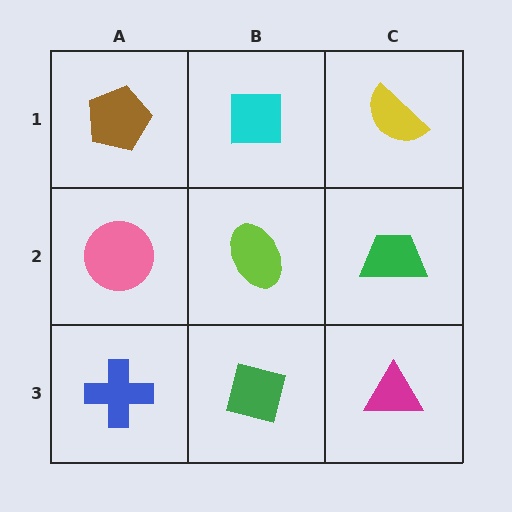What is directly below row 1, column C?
A green trapezoid.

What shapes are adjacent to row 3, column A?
A pink circle (row 2, column A), a green square (row 3, column B).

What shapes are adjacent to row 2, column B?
A cyan square (row 1, column B), a green square (row 3, column B), a pink circle (row 2, column A), a green trapezoid (row 2, column C).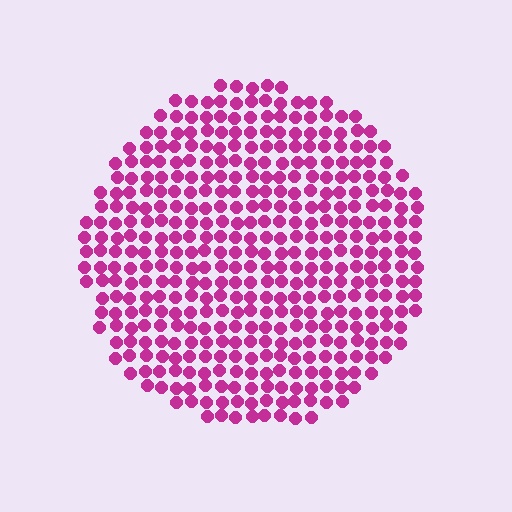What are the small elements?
The small elements are circles.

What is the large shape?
The large shape is a circle.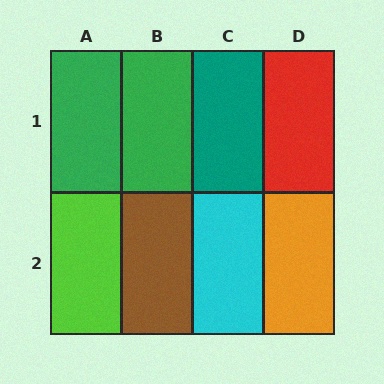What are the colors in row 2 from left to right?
Lime, brown, cyan, orange.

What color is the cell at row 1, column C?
Teal.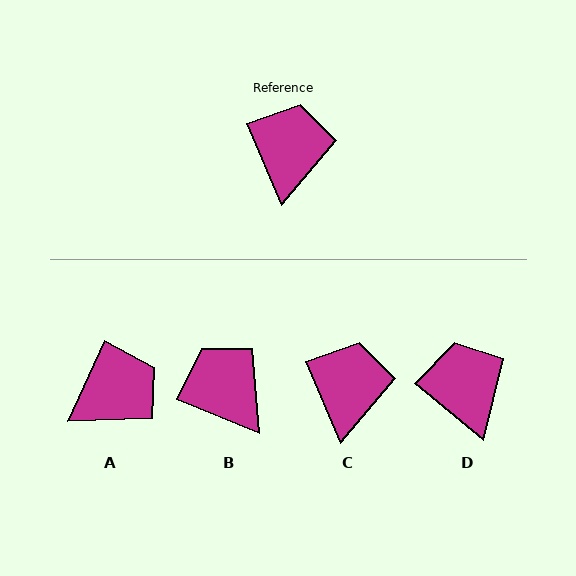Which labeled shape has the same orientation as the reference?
C.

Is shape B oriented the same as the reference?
No, it is off by about 45 degrees.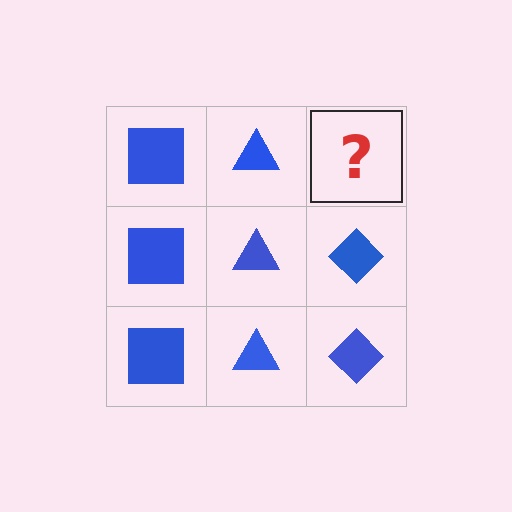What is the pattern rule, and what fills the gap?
The rule is that each column has a consistent shape. The gap should be filled with a blue diamond.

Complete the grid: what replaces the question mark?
The question mark should be replaced with a blue diamond.